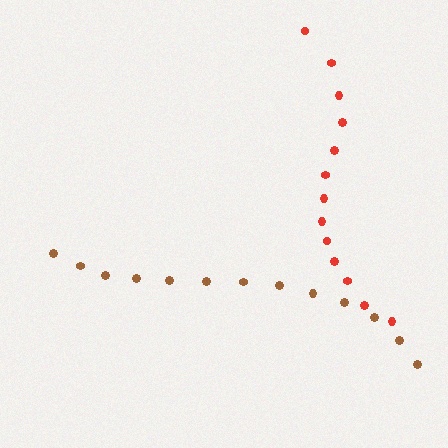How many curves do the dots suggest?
There are 2 distinct paths.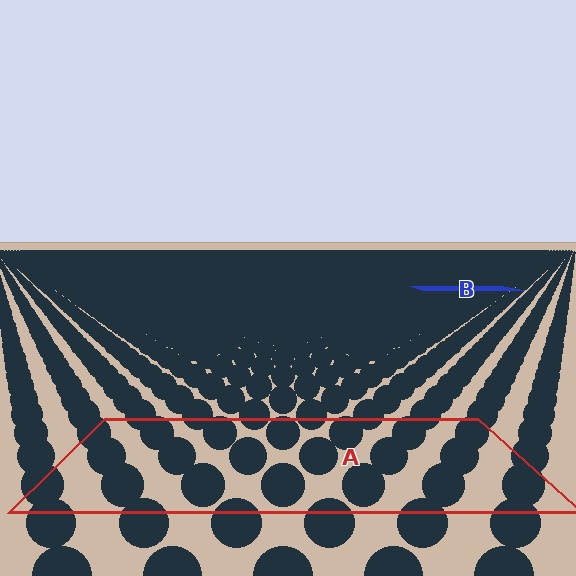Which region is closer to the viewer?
Region A is closer. The texture elements there are larger and more spread out.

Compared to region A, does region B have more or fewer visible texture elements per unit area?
Region B has more texture elements per unit area — they are packed more densely because it is farther away.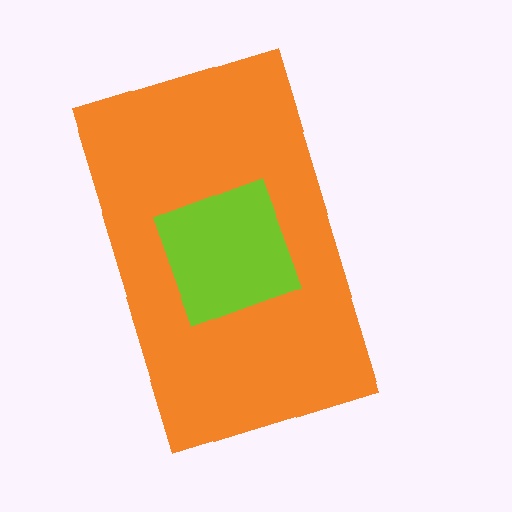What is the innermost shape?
The lime diamond.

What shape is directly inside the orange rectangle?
The lime diamond.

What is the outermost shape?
The orange rectangle.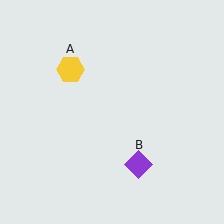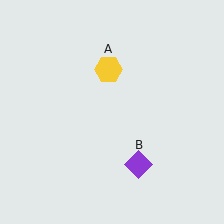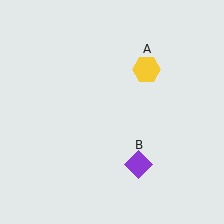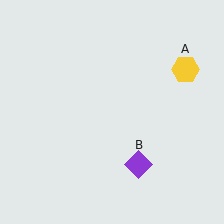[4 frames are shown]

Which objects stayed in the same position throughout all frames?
Purple diamond (object B) remained stationary.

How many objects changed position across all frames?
1 object changed position: yellow hexagon (object A).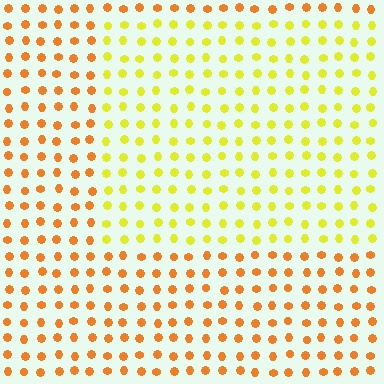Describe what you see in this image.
The image is filled with small orange elements in a uniform arrangement. A rectangle-shaped region is visible where the elements are tinted to a slightly different hue, forming a subtle color boundary.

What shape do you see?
I see a rectangle.